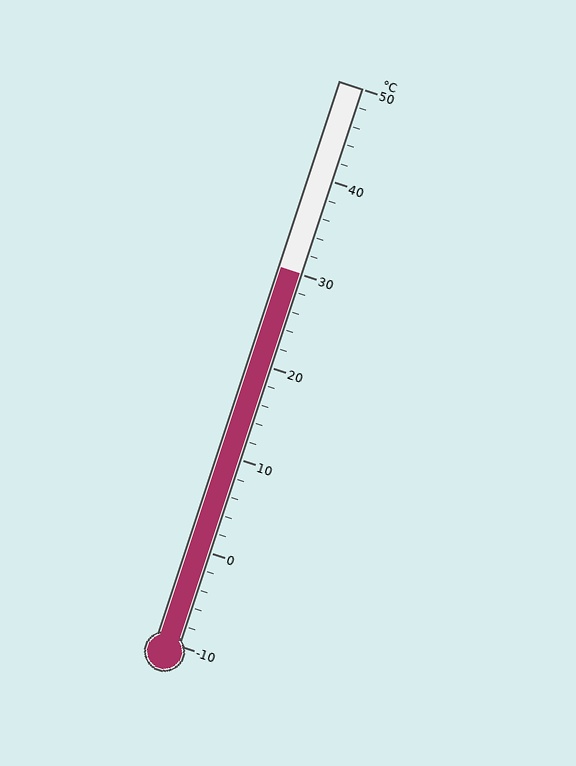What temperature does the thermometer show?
The thermometer shows approximately 30°C.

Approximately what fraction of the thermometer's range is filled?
The thermometer is filled to approximately 65% of its range.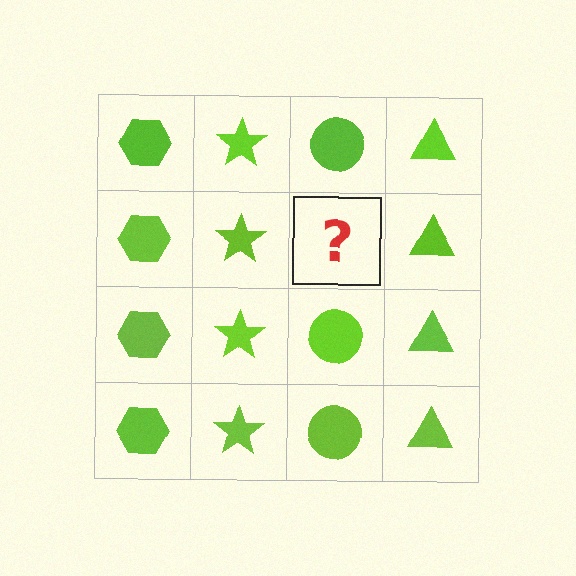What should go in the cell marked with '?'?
The missing cell should contain a lime circle.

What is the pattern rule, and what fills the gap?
The rule is that each column has a consistent shape. The gap should be filled with a lime circle.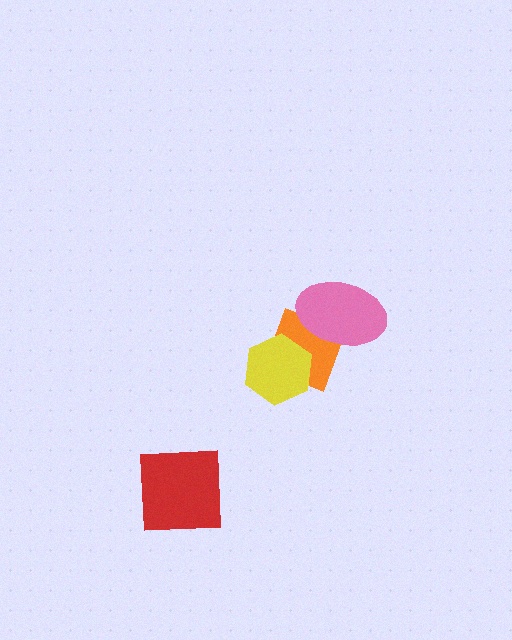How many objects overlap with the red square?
0 objects overlap with the red square.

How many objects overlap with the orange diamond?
2 objects overlap with the orange diamond.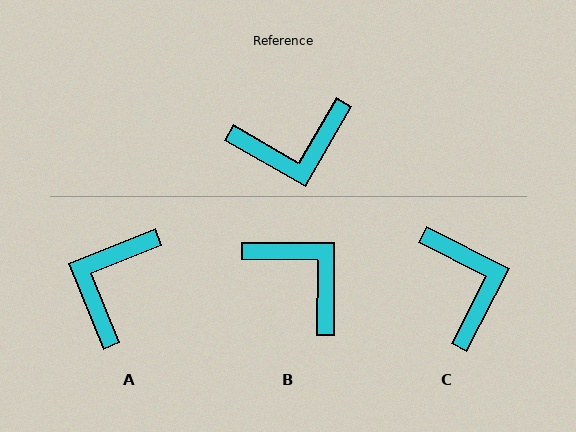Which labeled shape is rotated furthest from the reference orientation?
A, about 128 degrees away.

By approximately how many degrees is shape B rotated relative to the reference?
Approximately 120 degrees counter-clockwise.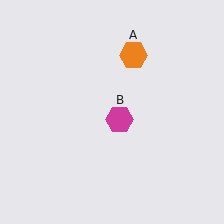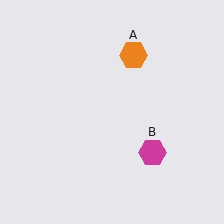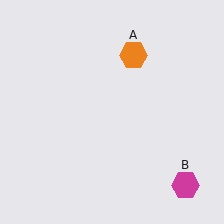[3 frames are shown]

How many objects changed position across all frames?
1 object changed position: magenta hexagon (object B).